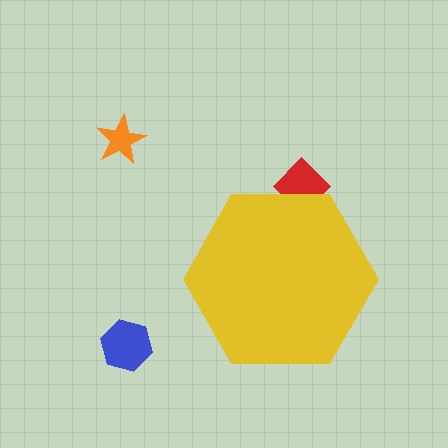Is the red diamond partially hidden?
Yes, the red diamond is partially hidden behind the yellow hexagon.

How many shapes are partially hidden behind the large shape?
1 shape is partially hidden.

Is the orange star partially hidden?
No, the orange star is fully visible.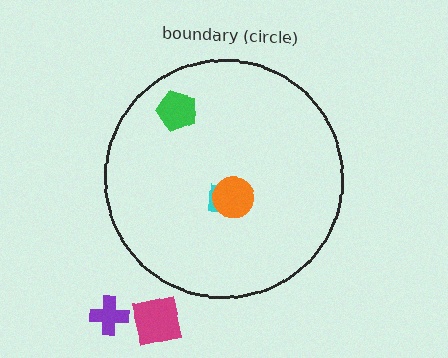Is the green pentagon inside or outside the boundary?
Inside.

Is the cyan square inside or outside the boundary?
Inside.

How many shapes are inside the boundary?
3 inside, 2 outside.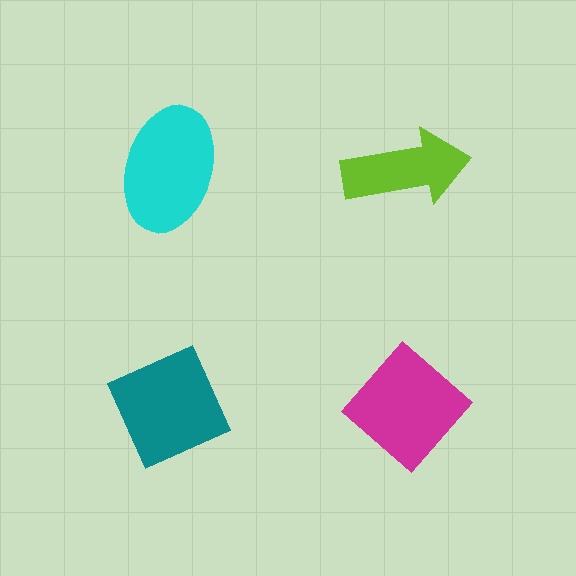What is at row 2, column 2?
A magenta diamond.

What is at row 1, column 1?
A cyan ellipse.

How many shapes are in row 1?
2 shapes.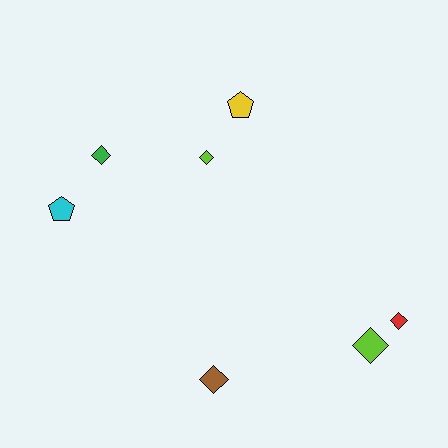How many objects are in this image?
There are 7 objects.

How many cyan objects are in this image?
There is 1 cyan object.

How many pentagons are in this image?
There are 2 pentagons.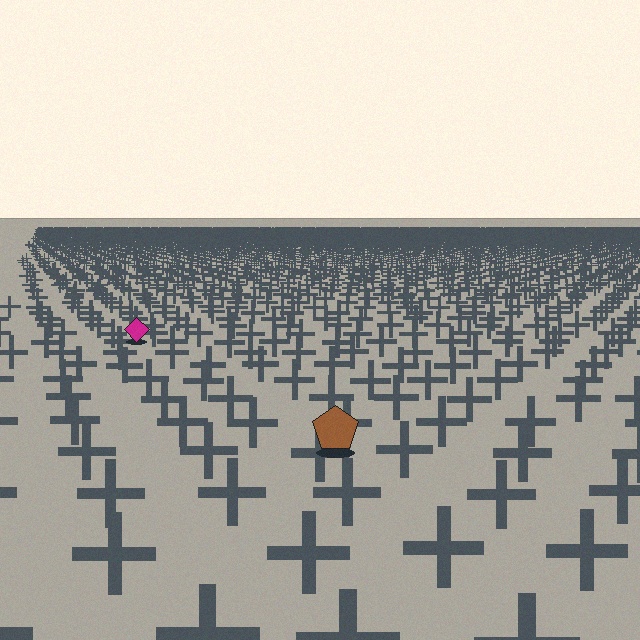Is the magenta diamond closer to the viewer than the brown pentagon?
No. The brown pentagon is closer — you can tell from the texture gradient: the ground texture is coarser near it.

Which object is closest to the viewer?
The brown pentagon is closest. The texture marks near it are larger and more spread out.